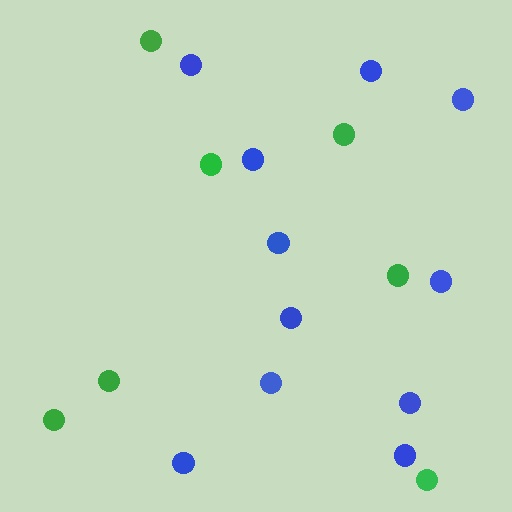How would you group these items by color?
There are 2 groups: one group of blue circles (11) and one group of green circles (7).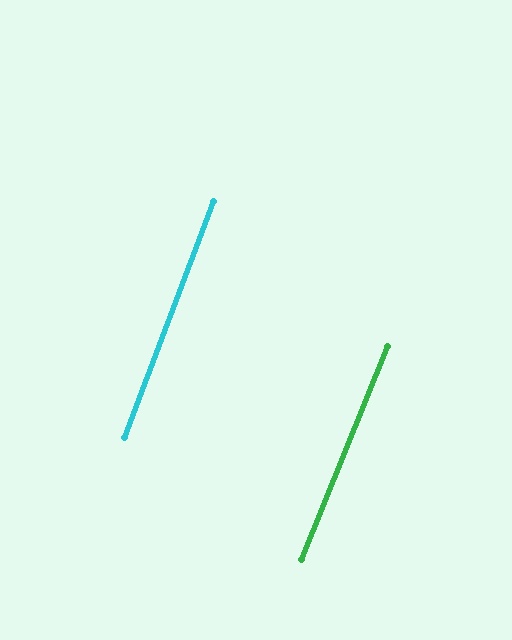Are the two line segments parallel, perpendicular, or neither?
Parallel — their directions differ by only 1.3°.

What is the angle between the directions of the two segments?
Approximately 1 degree.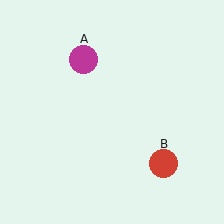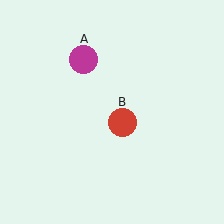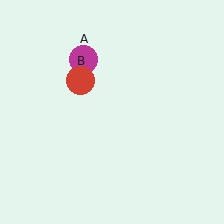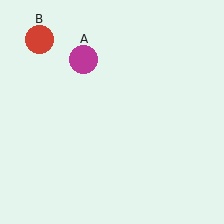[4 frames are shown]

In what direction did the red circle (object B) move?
The red circle (object B) moved up and to the left.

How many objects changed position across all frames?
1 object changed position: red circle (object B).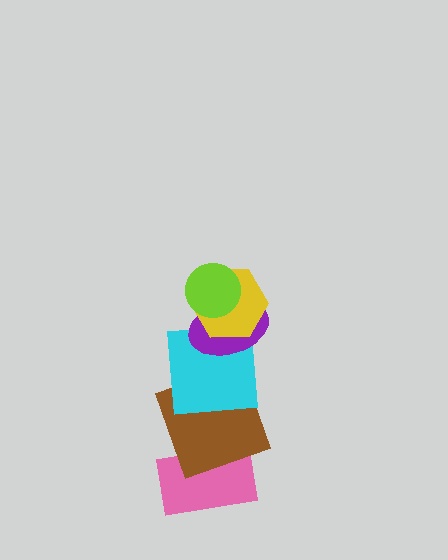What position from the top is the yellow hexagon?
The yellow hexagon is 2nd from the top.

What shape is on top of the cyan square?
The purple ellipse is on top of the cyan square.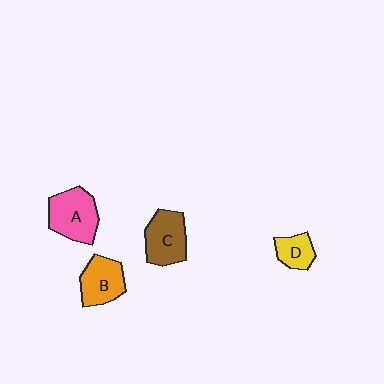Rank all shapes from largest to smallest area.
From largest to smallest: A (pink), C (brown), B (orange), D (yellow).